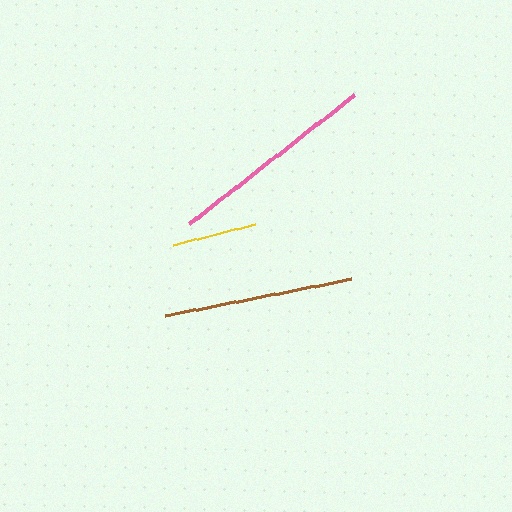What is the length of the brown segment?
The brown segment is approximately 189 pixels long.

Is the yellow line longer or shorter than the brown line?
The brown line is longer than the yellow line.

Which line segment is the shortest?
The yellow line is the shortest at approximately 85 pixels.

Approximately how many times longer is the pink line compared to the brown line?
The pink line is approximately 1.1 times the length of the brown line.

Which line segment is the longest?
The pink line is the longest at approximately 210 pixels.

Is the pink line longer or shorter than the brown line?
The pink line is longer than the brown line.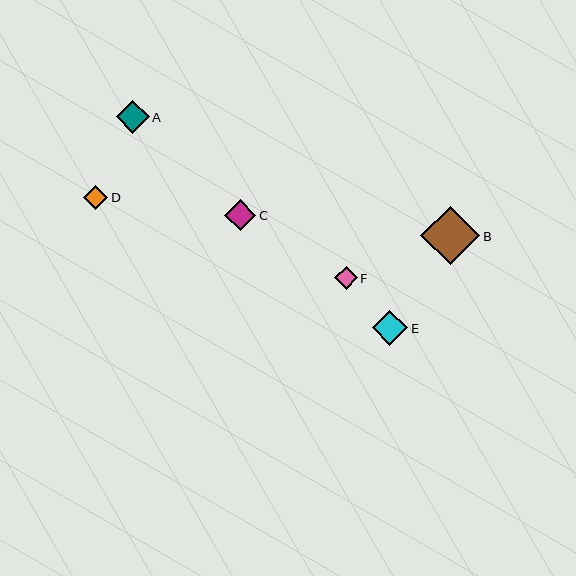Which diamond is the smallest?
Diamond F is the smallest with a size of approximately 23 pixels.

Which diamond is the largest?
Diamond B is the largest with a size of approximately 59 pixels.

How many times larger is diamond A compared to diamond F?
Diamond A is approximately 1.4 times the size of diamond F.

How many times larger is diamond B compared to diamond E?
Diamond B is approximately 1.7 times the size of diamond E.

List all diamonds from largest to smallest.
From largest to smallest: B, E, A, C, D, F.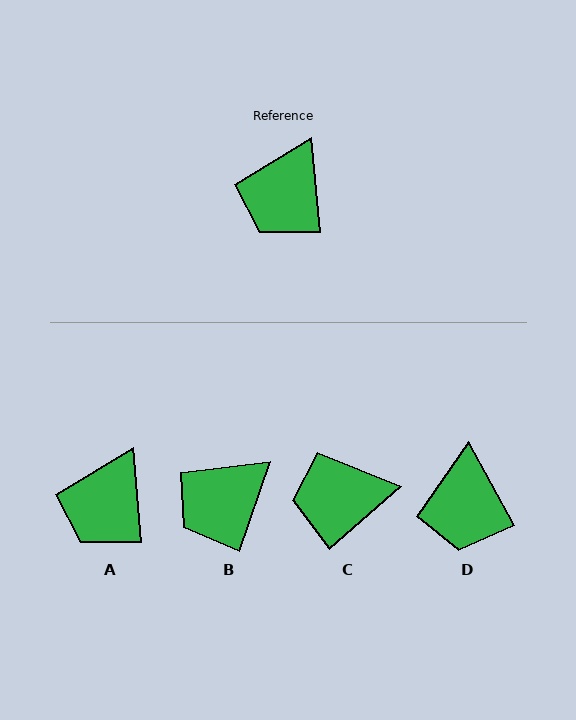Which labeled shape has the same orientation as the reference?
A.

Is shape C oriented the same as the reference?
No, it is off by about 54 degrees.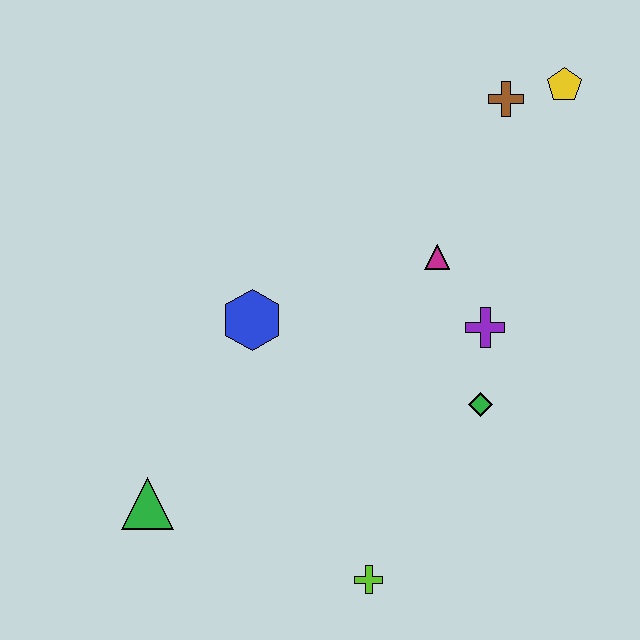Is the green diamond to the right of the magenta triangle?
Yes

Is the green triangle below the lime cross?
No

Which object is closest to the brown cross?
The yellow pentagon is closest to the brown cross.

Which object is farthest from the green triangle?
The yellow pentagon is farthest from the green triangle.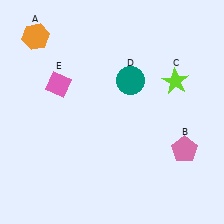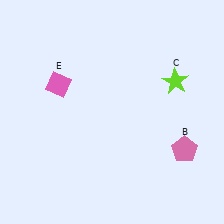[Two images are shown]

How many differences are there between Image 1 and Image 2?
There are 2 differences between the two images.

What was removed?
The orange hexagon (A), the teal circle (D) were removed in Image 2.